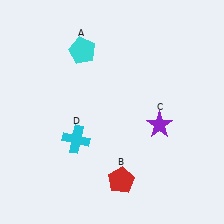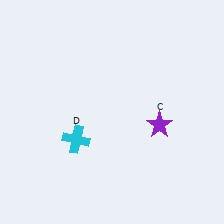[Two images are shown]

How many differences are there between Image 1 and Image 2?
There are 2 differences between the two images.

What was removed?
The red pentagon (B), the cyan pentagon (A) were removed in Image 2.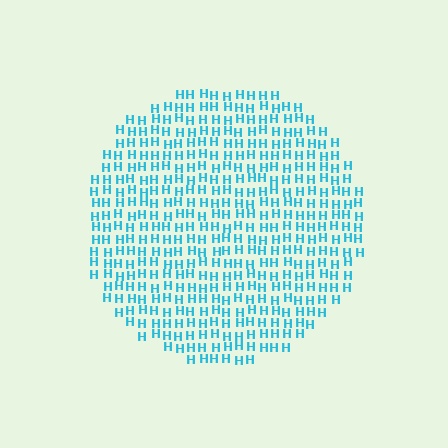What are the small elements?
The small elements are letter H's.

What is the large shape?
The large shape is a circle.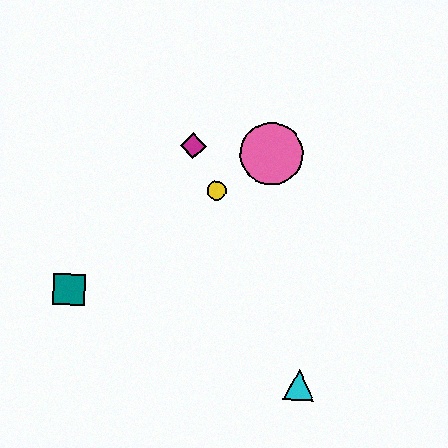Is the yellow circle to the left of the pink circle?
Yes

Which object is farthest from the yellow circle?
The cyan triangle is farthest from the yellow circle.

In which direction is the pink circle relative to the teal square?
The pink circle is to the right of the teal square.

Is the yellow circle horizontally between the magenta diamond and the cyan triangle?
Yes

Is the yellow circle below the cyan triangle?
No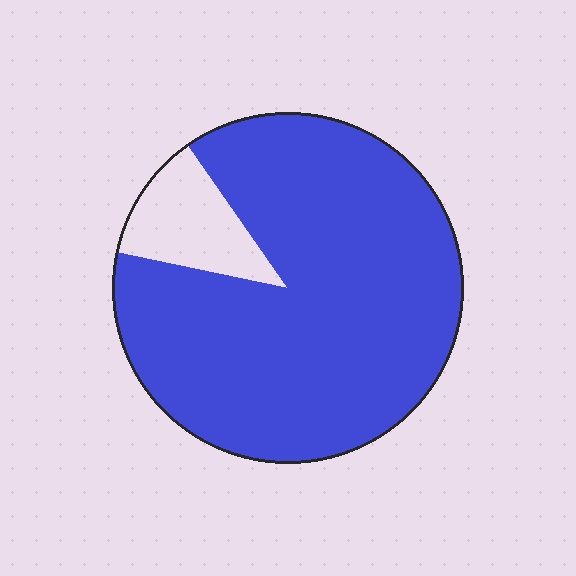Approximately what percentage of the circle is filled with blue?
Approximately 90%.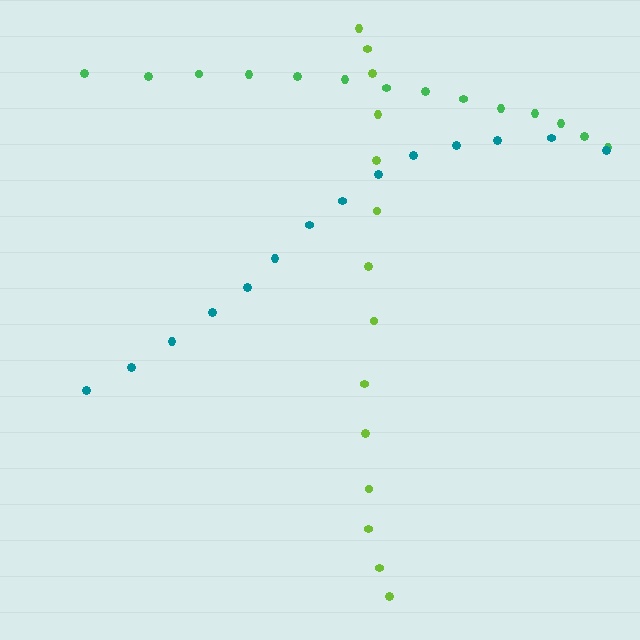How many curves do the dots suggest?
There are 3 distinct paths.